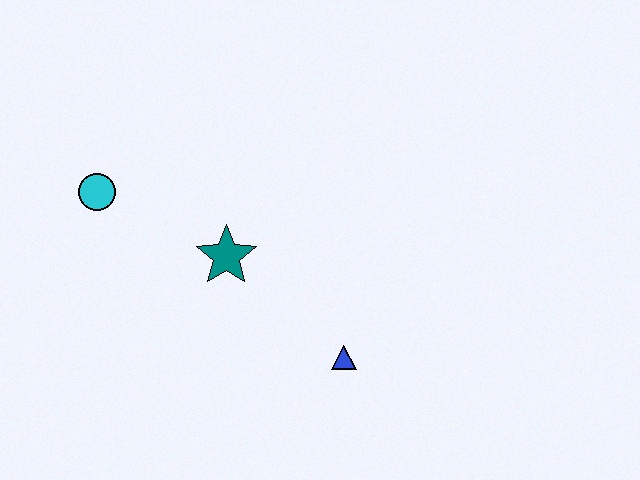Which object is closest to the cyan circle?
The teal star is closest to the cyan circle.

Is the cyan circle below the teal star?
No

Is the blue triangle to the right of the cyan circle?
Yes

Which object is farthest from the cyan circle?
The blue triangle is farthest from the cyan circle.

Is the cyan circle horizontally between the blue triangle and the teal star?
No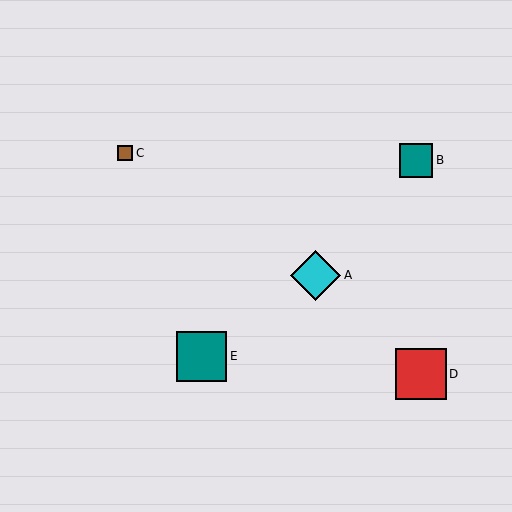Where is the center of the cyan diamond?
The center of the cyan diamond is at (316, 275).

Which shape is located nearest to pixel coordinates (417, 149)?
The teal square (labeled B) at (416, 160) is nearest to that location.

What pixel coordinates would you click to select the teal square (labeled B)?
Click at (416, 160) to select the teal square B.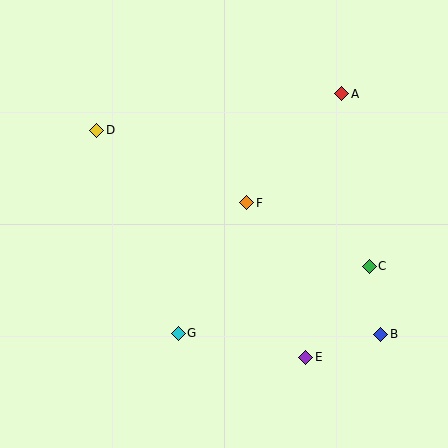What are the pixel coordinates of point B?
Point B is at (381, 334).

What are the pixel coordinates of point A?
Point A is at (342, 94).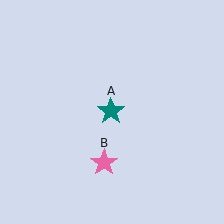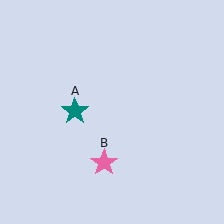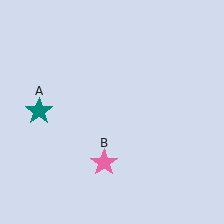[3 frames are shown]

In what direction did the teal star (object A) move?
The teal star (object A) moved left.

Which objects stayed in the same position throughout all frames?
Pink star (object B) remained stationary.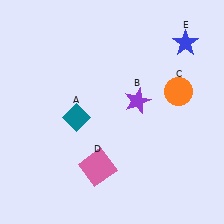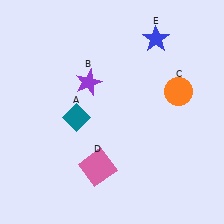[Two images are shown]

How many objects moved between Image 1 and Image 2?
2 objects moved between the two images.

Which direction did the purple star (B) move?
The purple star (B) moved left.